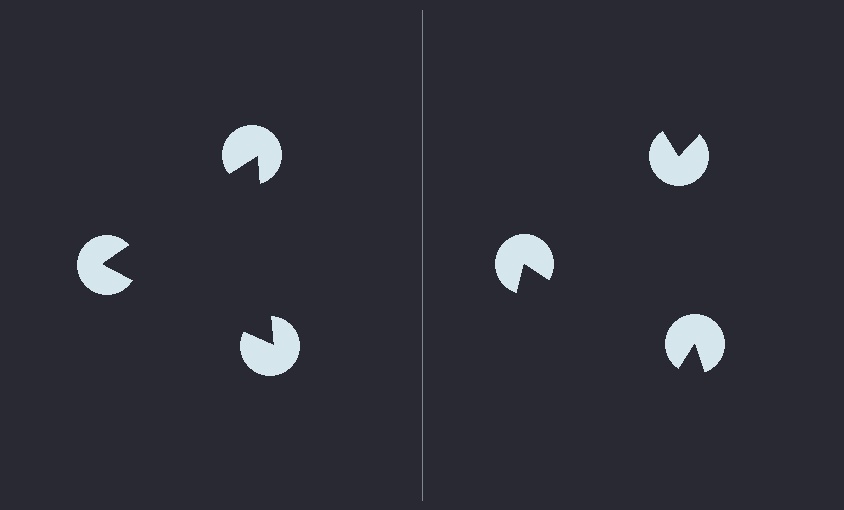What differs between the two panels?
The pac-man discs are positioned identically on both sides; only the wedge orientations differ. On the left they align to a triangle; on the right they are misaligned.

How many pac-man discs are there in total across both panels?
6 — 3 on each side.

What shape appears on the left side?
An illusory triangle.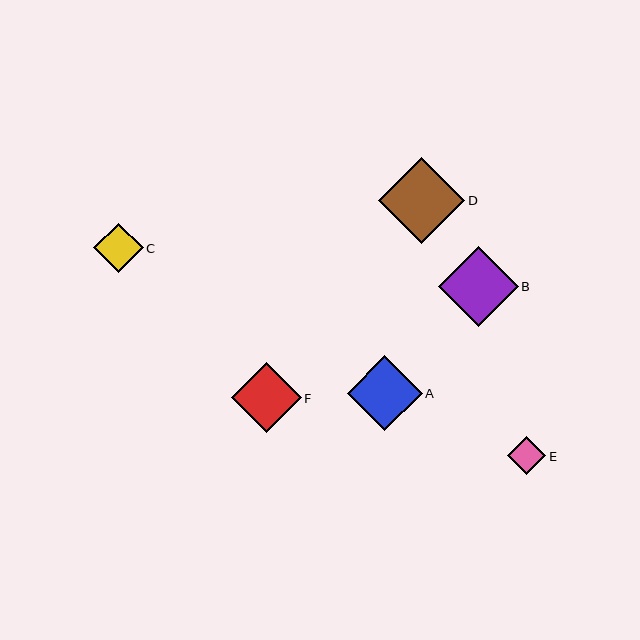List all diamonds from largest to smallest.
From largest to smallest: D, B, A, F, C, E.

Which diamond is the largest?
Diamond D is the largest with a size of approximately 86 pixels.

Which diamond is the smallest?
Diamond E is the smallest with a size of approximately 38 pixels.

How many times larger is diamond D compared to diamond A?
Diamond D is approximately 1.1 times the size of diamond A.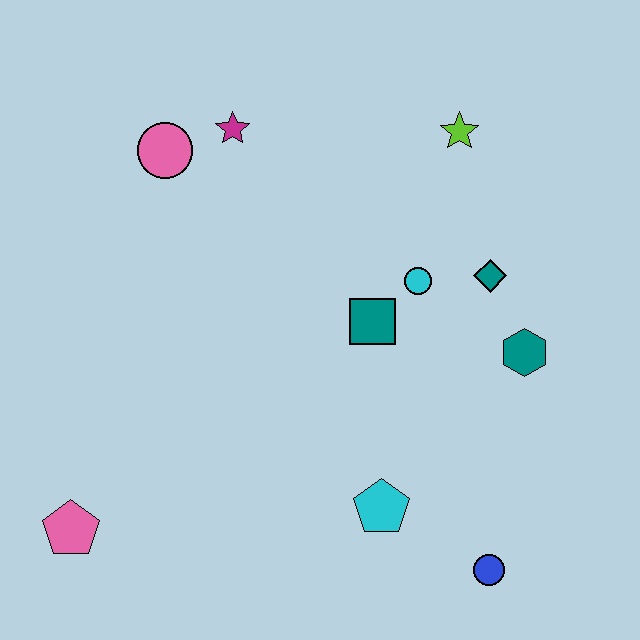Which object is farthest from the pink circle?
The blue circle is farthest from the pink circle.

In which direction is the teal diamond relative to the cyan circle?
The teal diamond is to the right of the cyan circle.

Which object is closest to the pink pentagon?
The cyan pentagon is closest to the pink pentagon.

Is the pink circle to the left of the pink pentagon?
No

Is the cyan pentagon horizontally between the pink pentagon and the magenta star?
No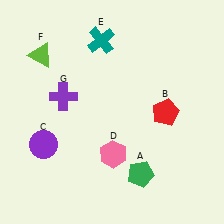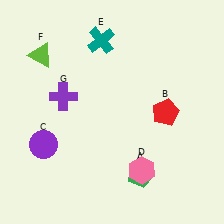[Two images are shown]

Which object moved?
The pink hexagon (D) moved right.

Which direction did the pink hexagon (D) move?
The pink hexagon (D) moved right.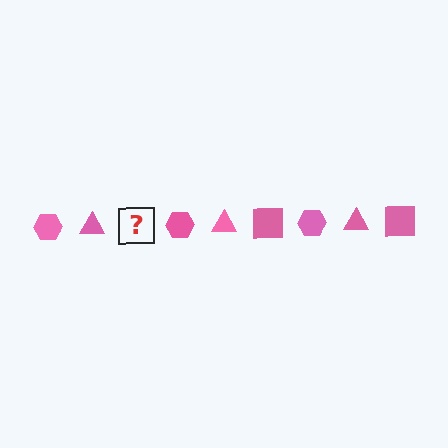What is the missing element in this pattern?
The missing element is a pink square.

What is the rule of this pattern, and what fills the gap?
The rule is that the pattern cycles through hexagon, triangle, square shapes in pink. The gap should be filled with a pink square.